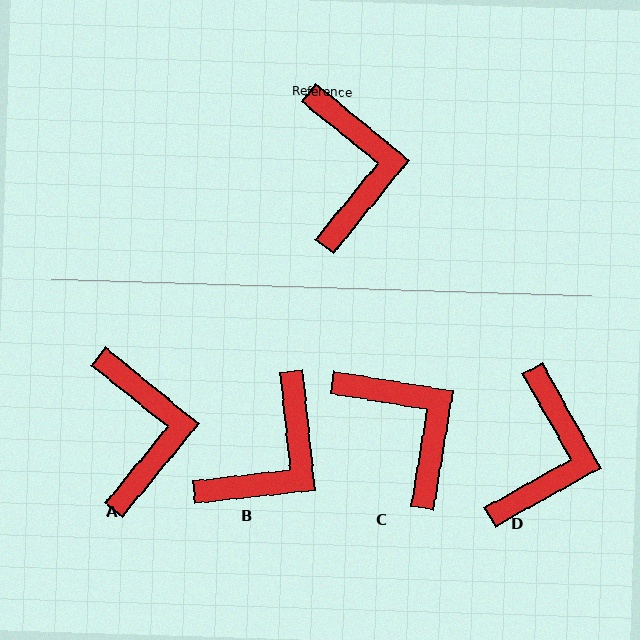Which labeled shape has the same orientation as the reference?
A.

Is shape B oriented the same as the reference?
No, it is off by about 45 degrees.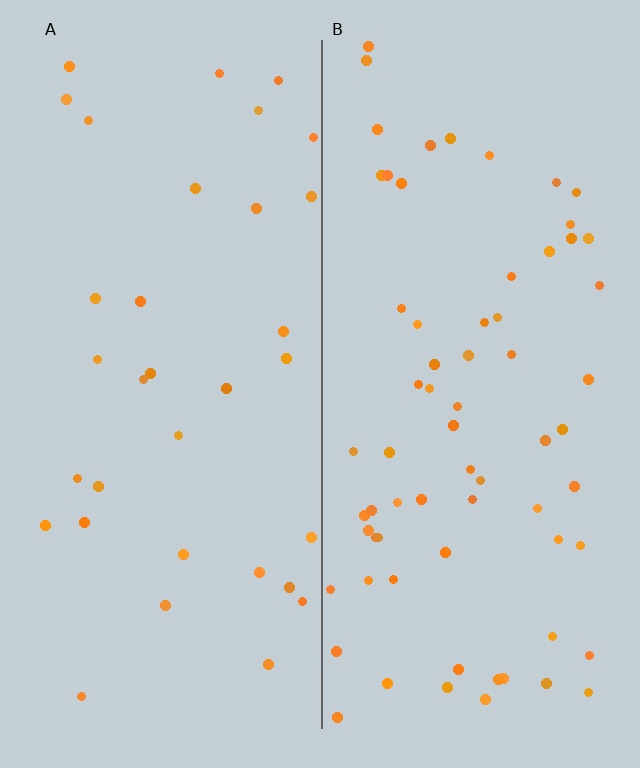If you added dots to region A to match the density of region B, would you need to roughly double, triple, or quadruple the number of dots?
Approximately double.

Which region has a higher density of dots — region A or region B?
B (the right).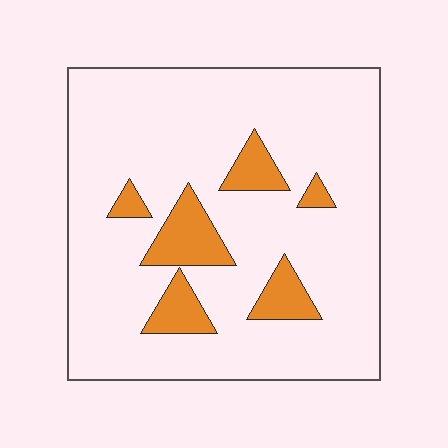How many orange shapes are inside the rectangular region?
6.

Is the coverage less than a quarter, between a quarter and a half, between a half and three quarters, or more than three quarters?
Less than a quarter.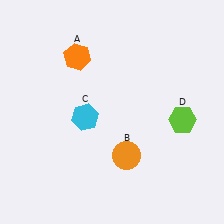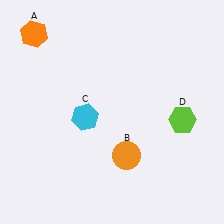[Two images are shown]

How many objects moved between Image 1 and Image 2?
1 object moved between the two images.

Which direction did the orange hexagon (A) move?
The orange hexagon (A) moved left.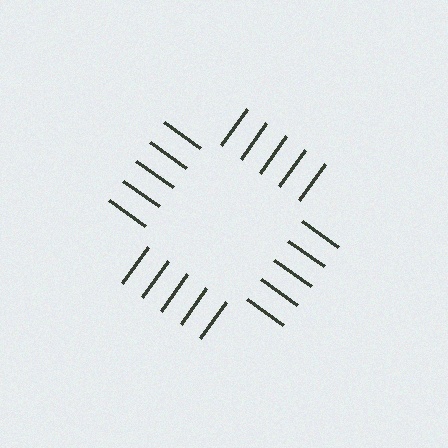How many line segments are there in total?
20 — 5 along each of the 4 edges.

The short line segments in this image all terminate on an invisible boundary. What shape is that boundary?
An illusory square — the line segments terminate on its edges but no continuous stroke is drawn.